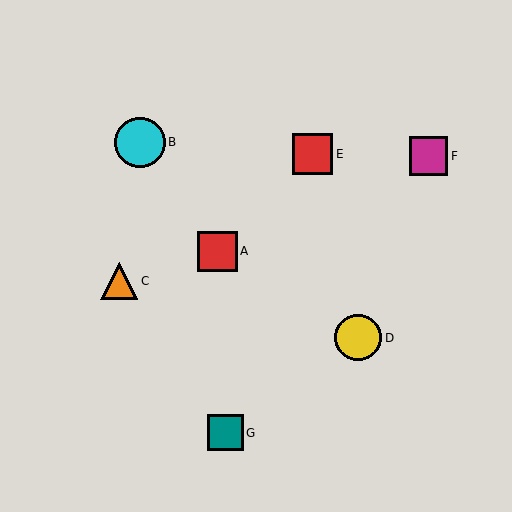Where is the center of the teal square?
The center of the teal square is at (225, 433).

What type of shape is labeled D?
Shape D is a yellow circle.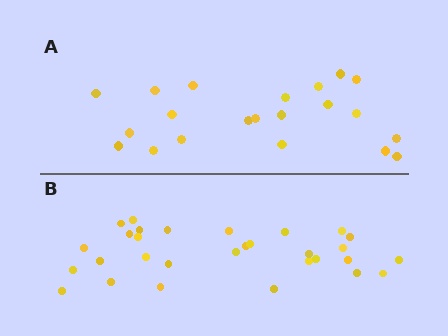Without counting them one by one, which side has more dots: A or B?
Region B (the bottom region) has more dots.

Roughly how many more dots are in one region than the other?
Region B has roughly 8 or so more dots than region A.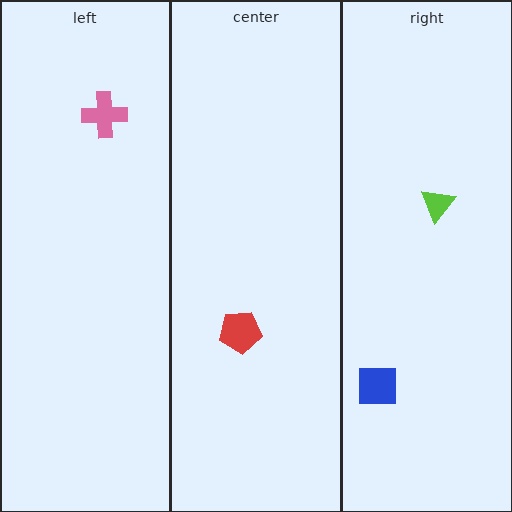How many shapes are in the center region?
1.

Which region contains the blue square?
The right region.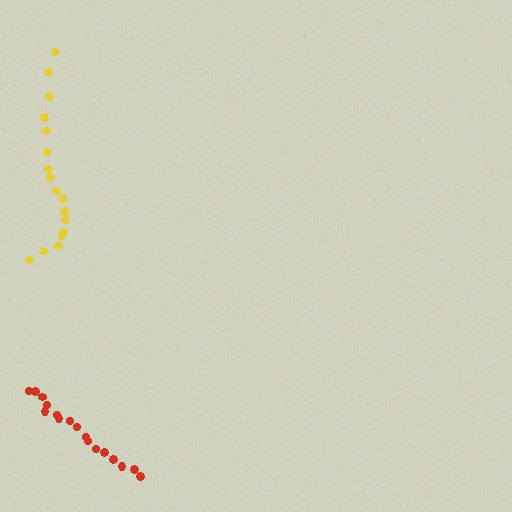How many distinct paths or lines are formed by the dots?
There are 2 distinct paths.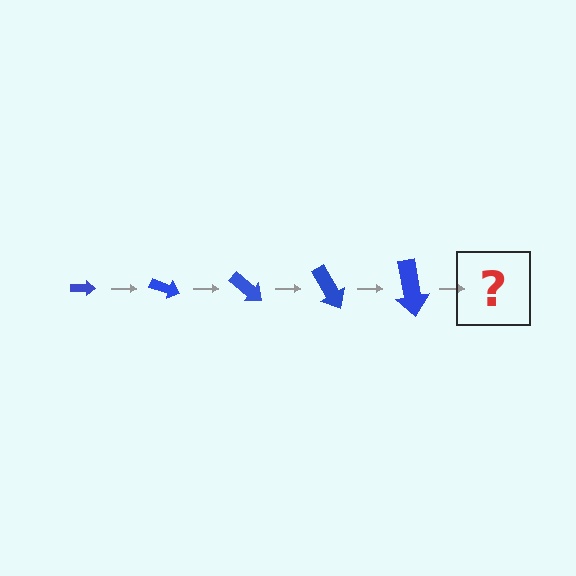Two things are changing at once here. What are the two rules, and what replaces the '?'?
The two rules are that the arrow grows larger each step and it rotates 20 degrees each step. The '?' should be an arrow, larger than the previous one and rotated 100 degrees from the start.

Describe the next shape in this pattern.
It should be an arrow, larger than the previous one and rotated 100 degrees from the start.